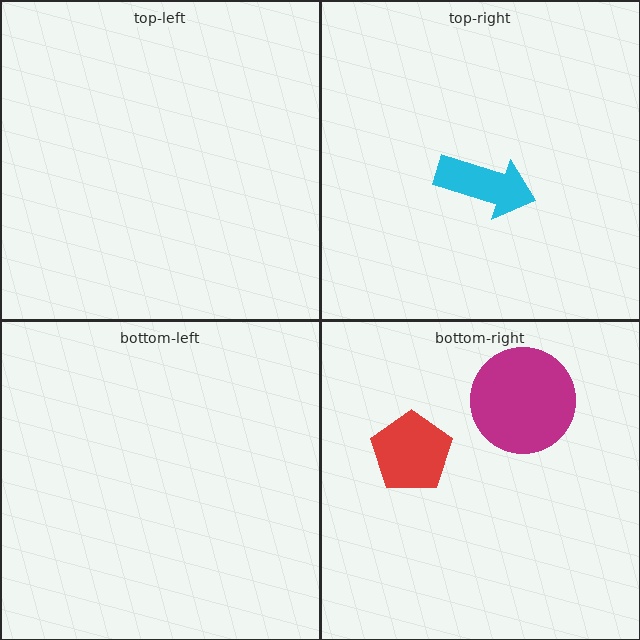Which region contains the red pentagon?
The bottom-right region.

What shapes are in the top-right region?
The cyan arrow.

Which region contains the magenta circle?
The bottom-right region.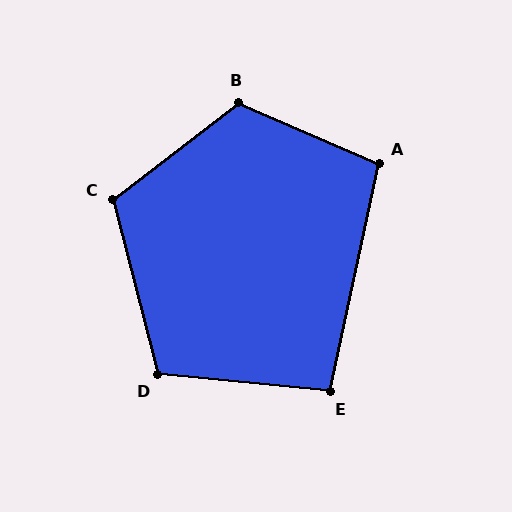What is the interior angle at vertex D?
Approximately 110 degrees (obtuse).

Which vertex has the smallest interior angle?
E, at approximately 97 degrees.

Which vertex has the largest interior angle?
B, at approximately 119 degrees.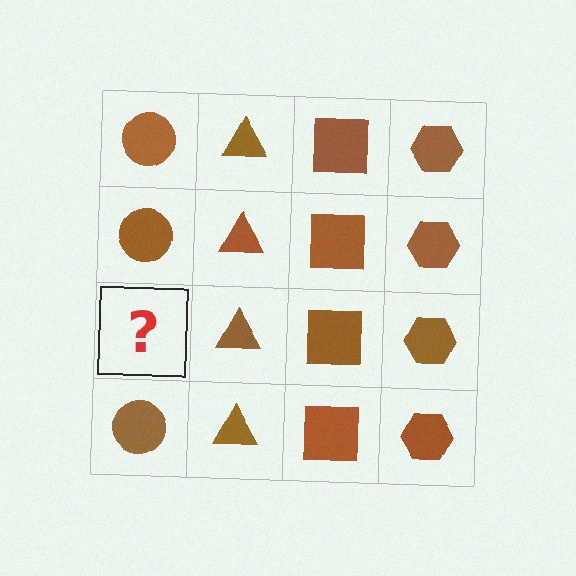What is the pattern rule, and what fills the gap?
The rule is that each column has a consistent shape. The gap should be filled with a brown circle.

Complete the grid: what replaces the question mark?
The question mark should be replaced with a brown circle.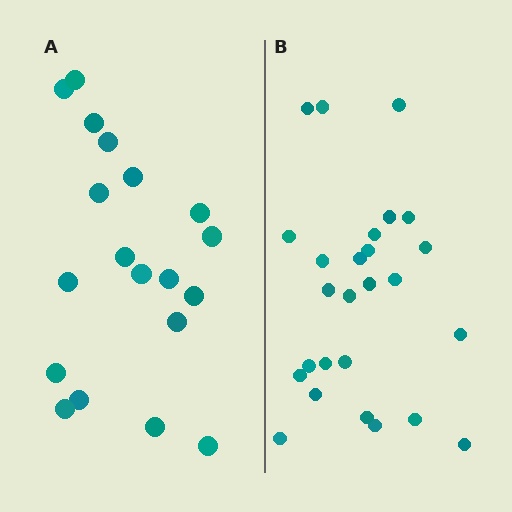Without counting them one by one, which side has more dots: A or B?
Region B (the right region) has more dots.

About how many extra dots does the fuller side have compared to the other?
Region B has roughly 8 or so more dots than region A.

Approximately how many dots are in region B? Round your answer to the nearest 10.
About 30 dots. (The exact count is 26, which rounds to 30.)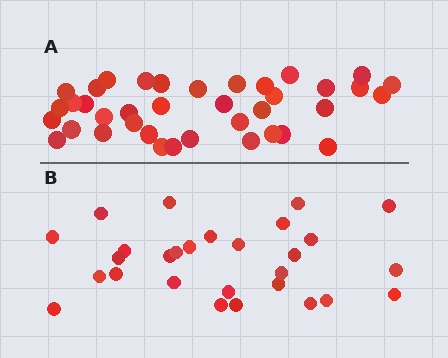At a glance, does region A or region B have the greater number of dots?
Region A (the top region) has more dots.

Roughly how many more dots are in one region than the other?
Region A has roughly 10 or so more dots than region B.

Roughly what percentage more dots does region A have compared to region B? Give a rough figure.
About 35% more.